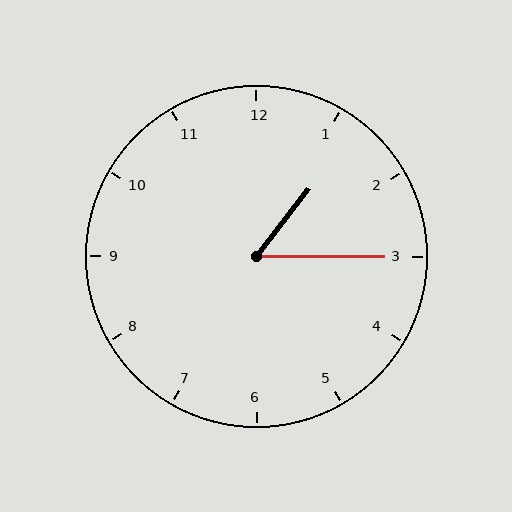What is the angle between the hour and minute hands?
Approximately 52 degrees.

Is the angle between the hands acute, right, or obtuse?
It is acute.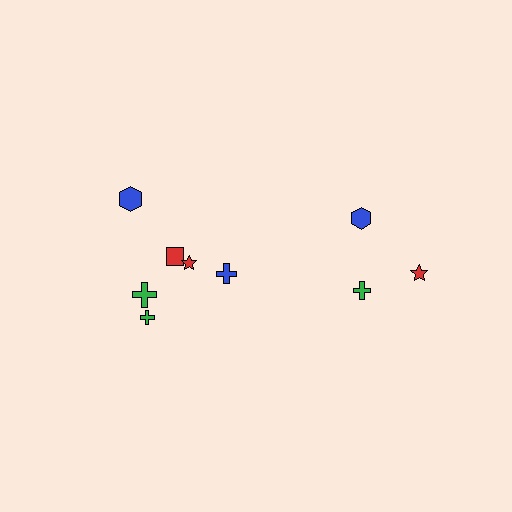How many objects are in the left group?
There are 6 objects.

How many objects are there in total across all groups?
There are 9 objects.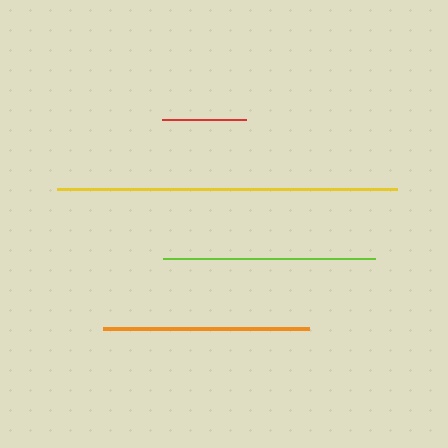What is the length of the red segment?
The red segment is approximately 84 pixels long.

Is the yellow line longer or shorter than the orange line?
The yellow line is longer than the orange line.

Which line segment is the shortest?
The red line is the shortest at approximately 84 pixels.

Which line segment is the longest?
The yellow line is the longest at approximately 339 pixels.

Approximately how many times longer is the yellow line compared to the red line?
The yellow line is approximately 4.0 times the length of the red line.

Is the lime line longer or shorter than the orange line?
The lime line is longer than the orange line.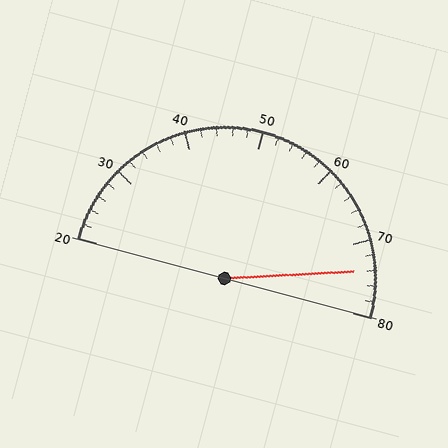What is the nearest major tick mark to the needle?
The nearest major tick mark is 70.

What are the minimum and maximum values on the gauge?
The gauge ranges from 20 to 80.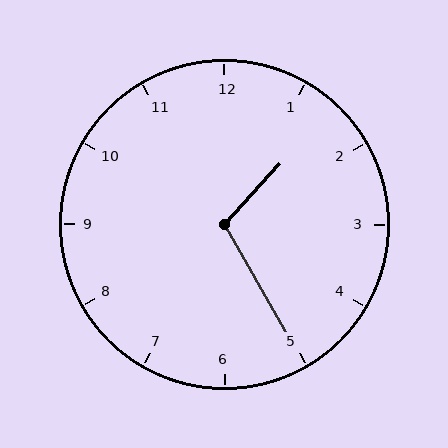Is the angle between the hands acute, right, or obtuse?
It is obtuse.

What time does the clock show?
1:25.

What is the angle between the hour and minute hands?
Approximately 108 degrees.